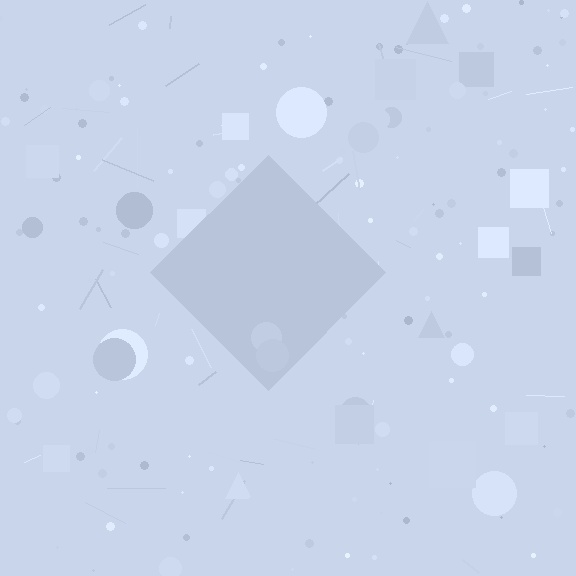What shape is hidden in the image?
A diamond is hidden in the image.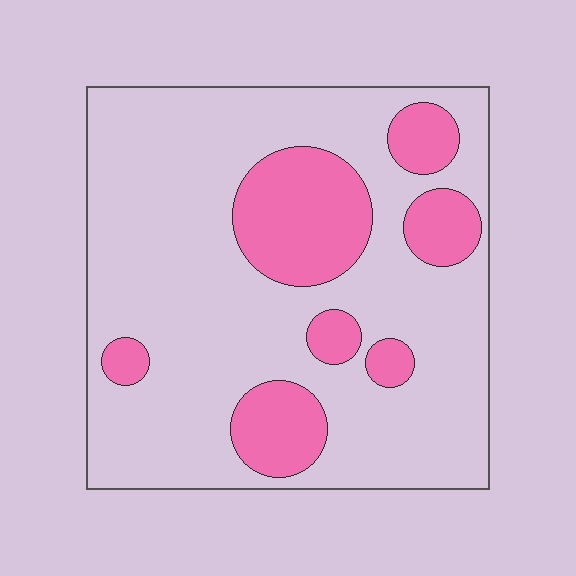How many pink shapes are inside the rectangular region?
7.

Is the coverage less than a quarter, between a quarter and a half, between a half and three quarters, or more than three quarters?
Less than a quarter.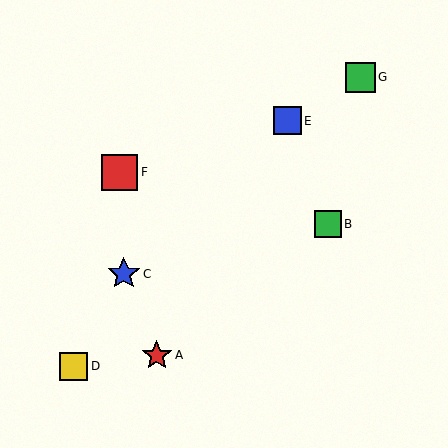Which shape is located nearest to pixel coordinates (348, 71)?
The green square (labeled G) at (361, 77) is nearest to that location.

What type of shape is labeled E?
Shape E is a blue square.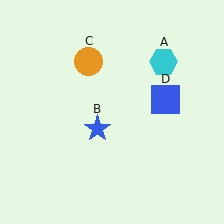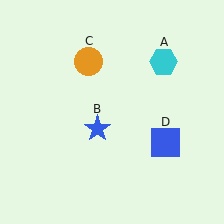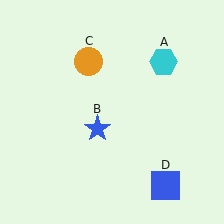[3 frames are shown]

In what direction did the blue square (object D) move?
The blue square (object D) moved down.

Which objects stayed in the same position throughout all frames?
Cyan hexagon (object A) and blue star (object B) and orange circle (object C) remained stationary.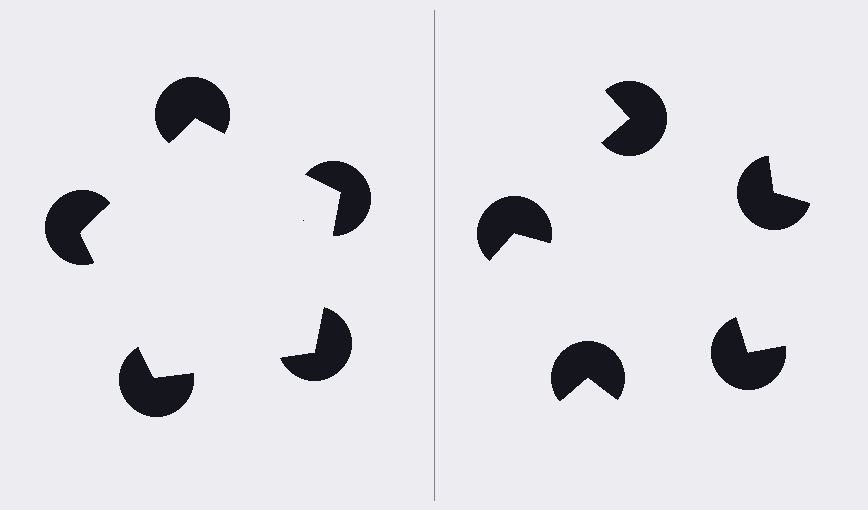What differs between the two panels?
The pac-man discs are positioned identically on both sides; only the wedge orientations differ. On the left they align to a pentagon; on the right they are misaligned.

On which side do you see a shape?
An illusory pentagon appears on the left side. On the right side the wedge cuts are rotated, so no coherent shape forms.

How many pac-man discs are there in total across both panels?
10 — 5 on each side.